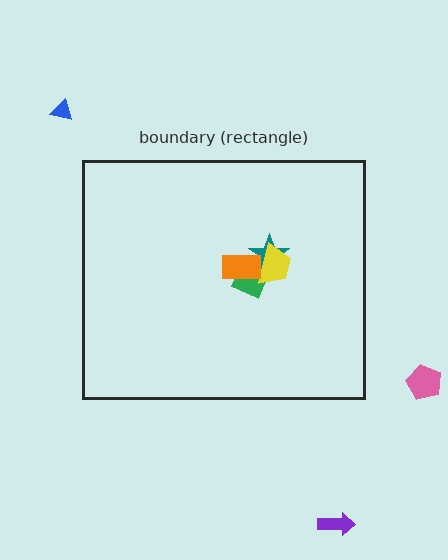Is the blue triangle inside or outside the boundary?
Outside.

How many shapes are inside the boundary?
4 inside, 3 outside.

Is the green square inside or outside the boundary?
Inside.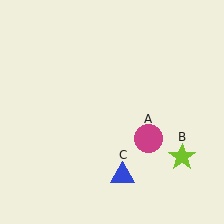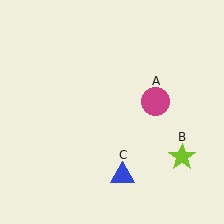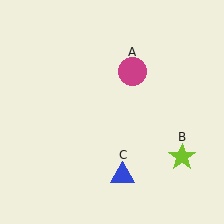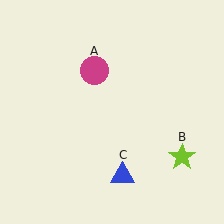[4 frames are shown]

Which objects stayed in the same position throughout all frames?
Lime star (object B) and blue triangle (object C) remained stationary.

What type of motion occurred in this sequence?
The magenta circle (object A) rotated counterclockwise around the center of the scene.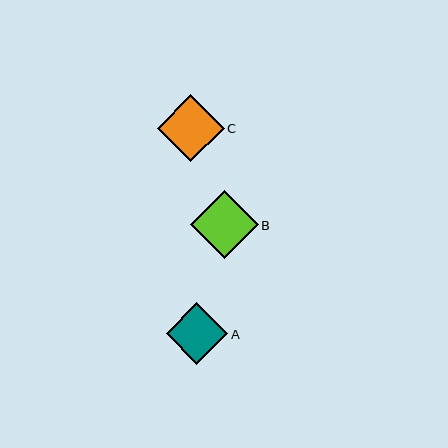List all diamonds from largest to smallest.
From largest to smallest: B, C, A.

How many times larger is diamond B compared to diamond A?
Diamond B is approximately 1.1 times the size of diamond A.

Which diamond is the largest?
Diamond B is the largest with a size of approximately 68 pixels.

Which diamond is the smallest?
Diamond A is the smallest with a size of approximately 62 pixels.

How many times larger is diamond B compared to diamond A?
Diamond B is approximately 1.1 times the size of diamond A.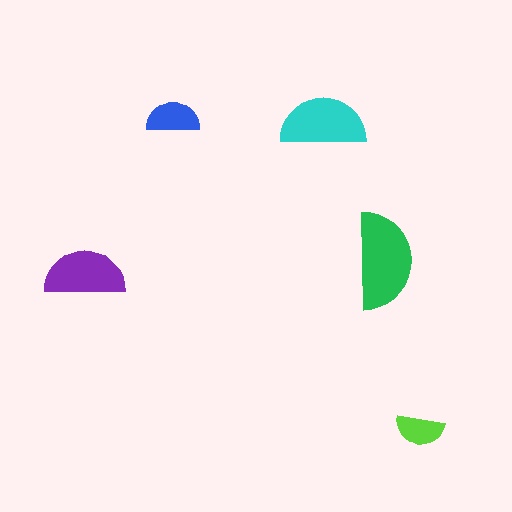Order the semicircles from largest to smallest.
the green one, the cyan one, the purple one, the blue one, the lime one.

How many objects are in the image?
There are 5 objects in the image.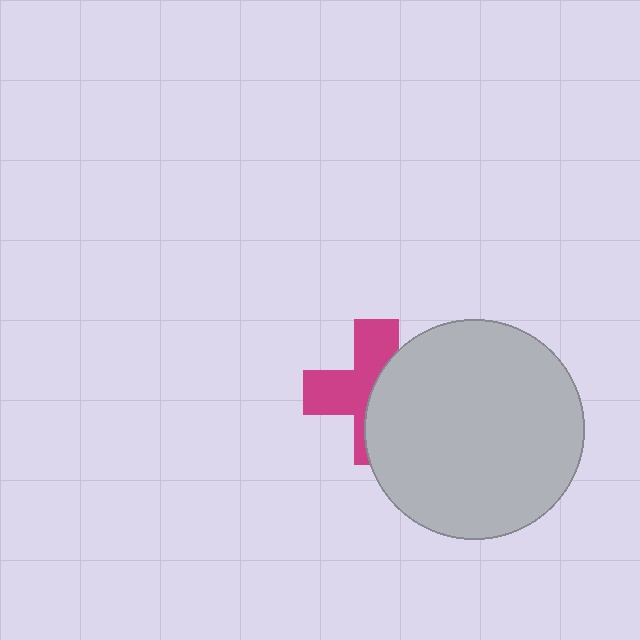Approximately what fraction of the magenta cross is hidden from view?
Roughly 49% of the magenta cross is hidden behind the light gray circle.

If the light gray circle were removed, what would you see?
You would see the complete magenta cross.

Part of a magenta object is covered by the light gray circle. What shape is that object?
It is a cross.